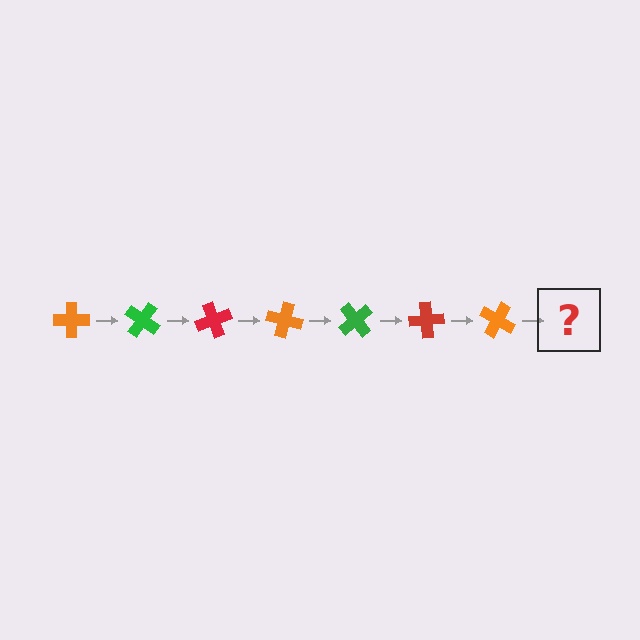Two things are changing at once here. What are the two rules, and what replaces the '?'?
The two rules are that it rotates 35 degrees each step and the color cycles through orange, green, and red. The '?' should be a green cross, rotated 245 degrees from the start.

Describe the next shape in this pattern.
It should be a green cross, rotated 245 degrees from the start.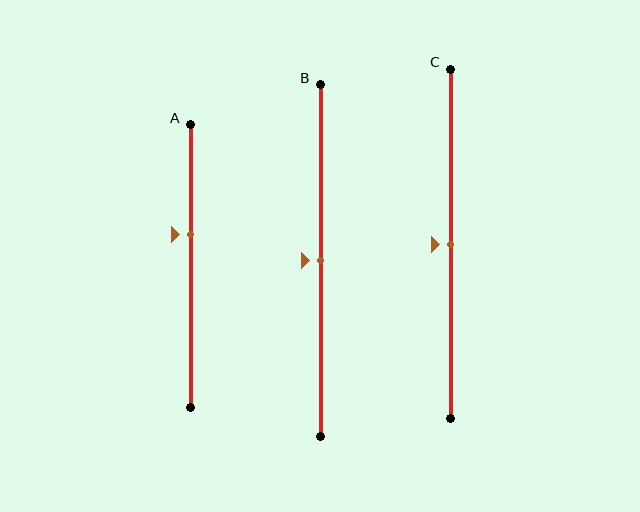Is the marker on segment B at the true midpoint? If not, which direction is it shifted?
Yes, the marker on segment B is at the true midpoint.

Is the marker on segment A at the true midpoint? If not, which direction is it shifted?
No, the marker on segment A is shifted upward by about 11% of the segment length.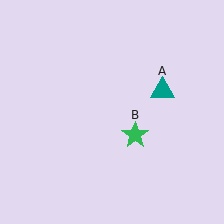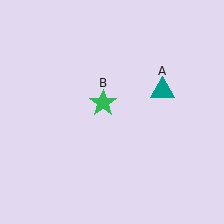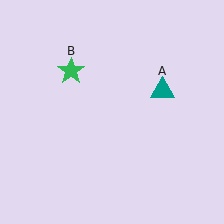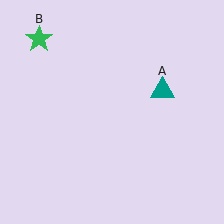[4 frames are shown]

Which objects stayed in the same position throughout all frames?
Teal triangle (object A) remained stationary.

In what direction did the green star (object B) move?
The green star (object B) moved up and to the left.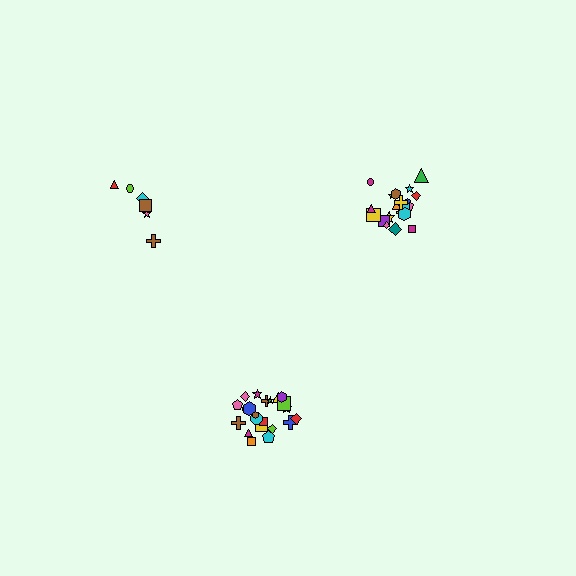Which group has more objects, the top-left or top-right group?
The top-right group.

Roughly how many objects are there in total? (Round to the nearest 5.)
Roughly 55 objects in total.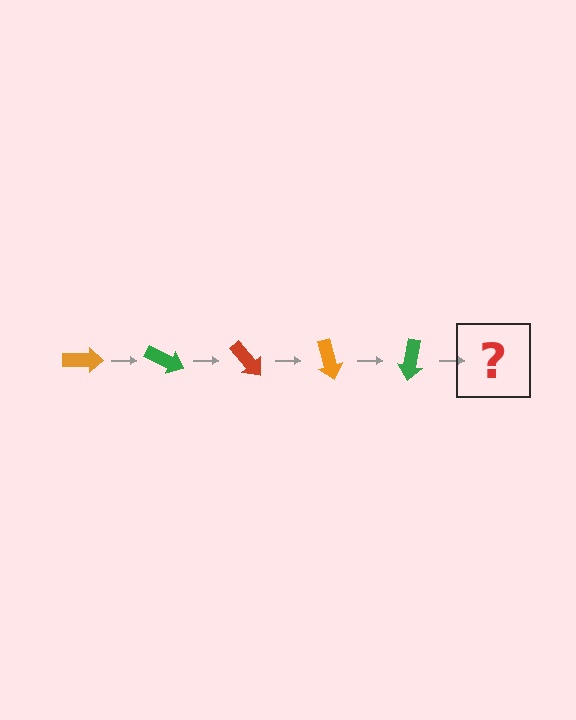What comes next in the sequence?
The next element should be a red arrow, rotated 125 degrees from the start.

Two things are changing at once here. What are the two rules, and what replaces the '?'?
The two rules are that it rotates 25 degrees each step and the color cycles through orange, green, and red. The '?' should be a red arrow, rotated 125 degrees from the start.